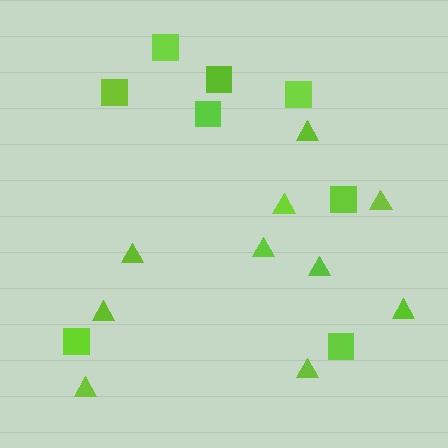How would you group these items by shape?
There are 2 groups: one group of triangles (10) and one group of squares (8).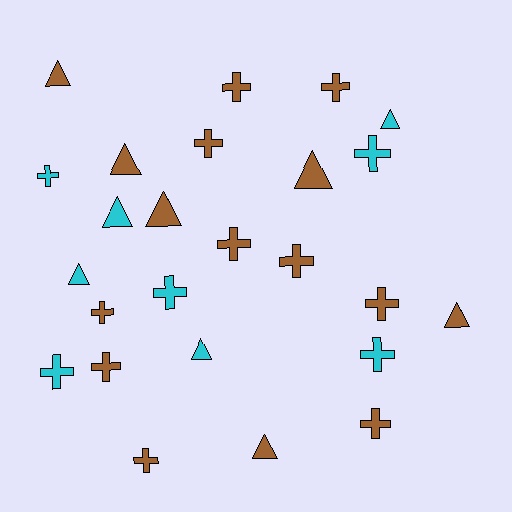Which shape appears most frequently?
Cross, with 15 objects.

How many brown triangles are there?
There are 6 brown triangles.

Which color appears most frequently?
Brown, with 16 objects.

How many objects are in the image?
There are 25 objects.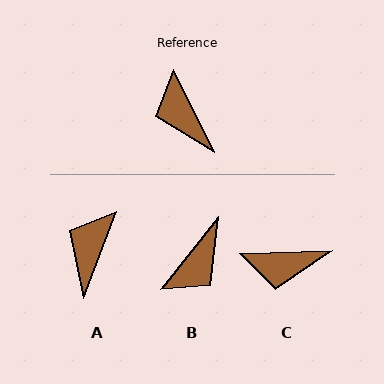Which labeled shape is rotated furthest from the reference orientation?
B, about 115 degrees away.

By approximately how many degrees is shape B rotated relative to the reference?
Approximately 115 degrees counter-clockwise.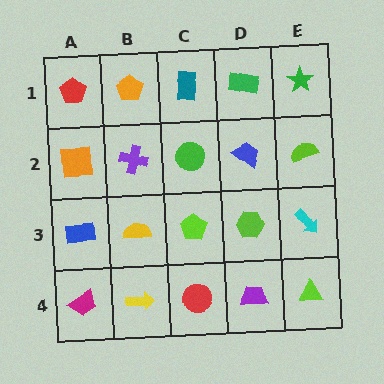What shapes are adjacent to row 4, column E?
A cyan arrow (row 3, column E), a purple trapezoid (row 4, column D).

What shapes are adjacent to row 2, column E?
A green star (row 1, column E), a cyan arrow (row 3, column E), a blue trapezoid (row 2, column D).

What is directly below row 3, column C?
A red circle.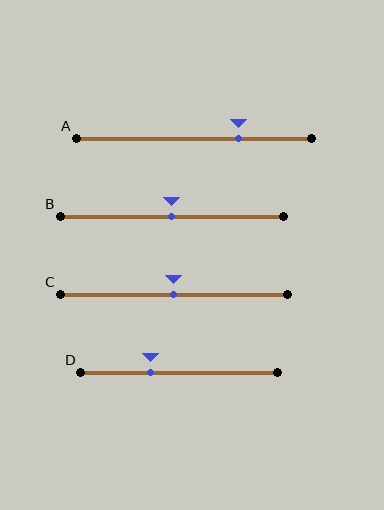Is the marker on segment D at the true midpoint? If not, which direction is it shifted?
No, the marker on segment D is shifted to the left by about 15% of the segment length.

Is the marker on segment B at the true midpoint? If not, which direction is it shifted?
Yes, the marker on segment B is at the true midpoint.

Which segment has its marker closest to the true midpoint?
Segment B has its marker closest to the true midpoint.